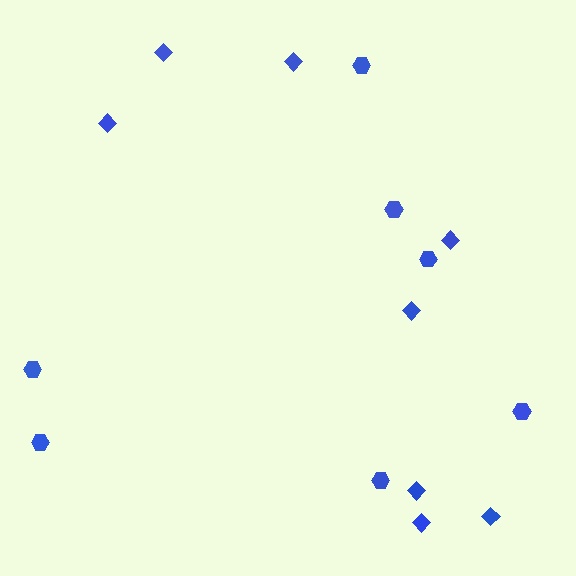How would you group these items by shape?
There are 2 groups: one group of diamonds (8) and one group of hexagons (7).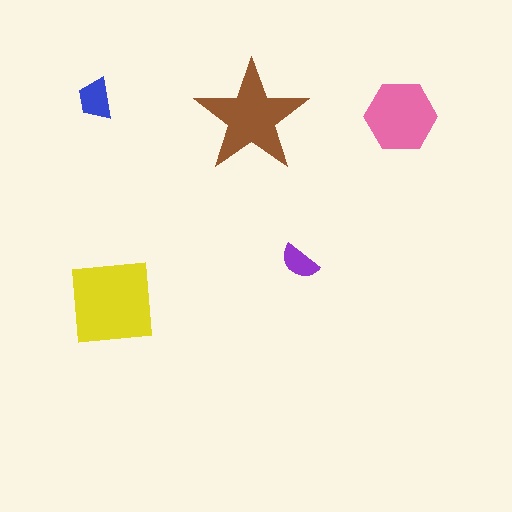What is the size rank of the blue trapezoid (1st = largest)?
4th.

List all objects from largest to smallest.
The yellow square, the brown star, the pink hexagon, the blue trapezoid, the purple semicircle.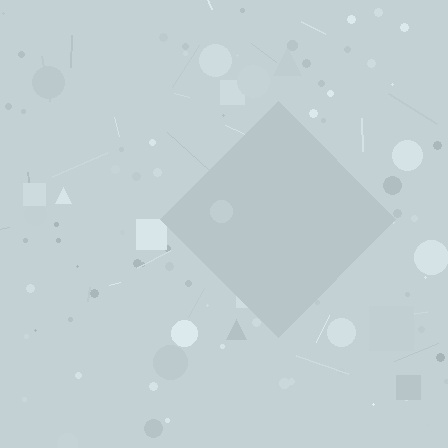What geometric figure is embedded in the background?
A diamond is embedded in the background.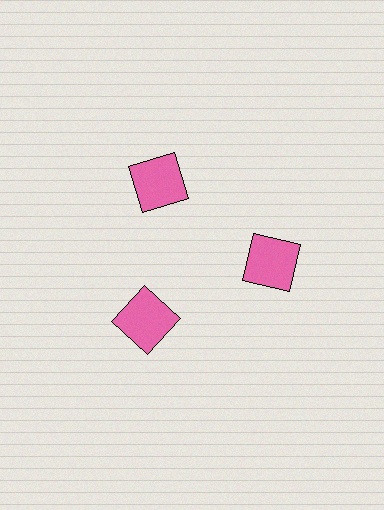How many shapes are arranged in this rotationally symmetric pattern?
There are 3 shapes, arranged in 3 groups of 1.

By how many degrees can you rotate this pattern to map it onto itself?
The pattern maps onto itself every 120 degrees of rotation.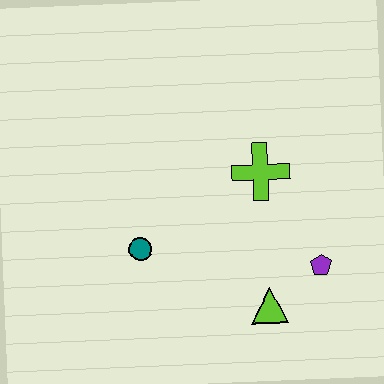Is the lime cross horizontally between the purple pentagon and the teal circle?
Yes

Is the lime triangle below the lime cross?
Yes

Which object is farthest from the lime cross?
The teal circle is farthest from the lime cross.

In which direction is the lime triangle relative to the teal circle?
The lime triangle is to the right of the teal circle.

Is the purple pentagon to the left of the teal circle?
No